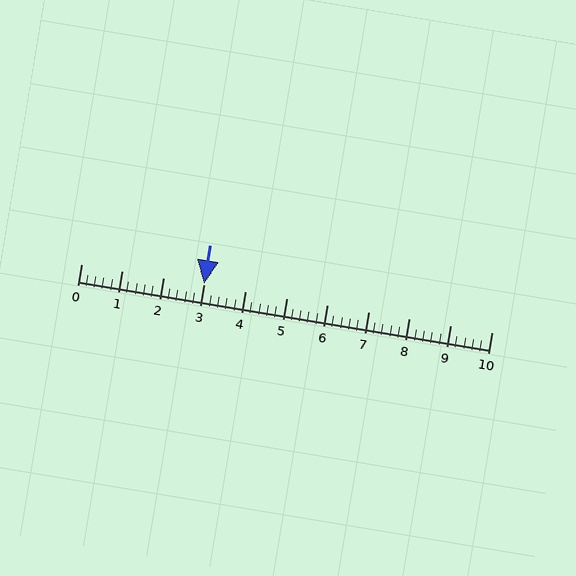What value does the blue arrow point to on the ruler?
The blue arrow points to approximately 3.0.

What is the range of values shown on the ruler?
The ruler shows values from 0 to 10.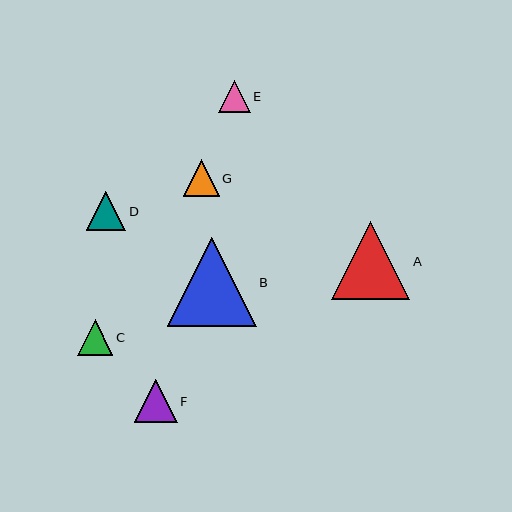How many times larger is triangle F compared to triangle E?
Triangle F is approximately 1.3 times the size of triangle E.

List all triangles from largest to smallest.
From largest to smallest: B, A, F, D, G, C, E.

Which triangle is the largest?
Triangle B is the largest with a size of approximately 89 pixels.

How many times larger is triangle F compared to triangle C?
Triangle F is approximately 1.2 times the size of triangle C.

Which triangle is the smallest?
Triangle E is the smallest with a size of approximately 32 pixels.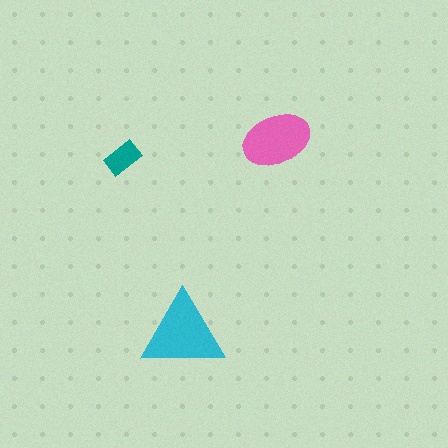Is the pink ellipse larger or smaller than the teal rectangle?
Larger.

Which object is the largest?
The cyan triangle.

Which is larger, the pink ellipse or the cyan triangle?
The cyan triangle.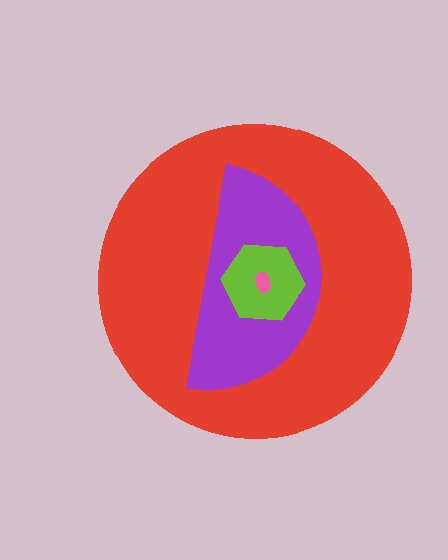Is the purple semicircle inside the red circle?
Yes.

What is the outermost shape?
The red circle.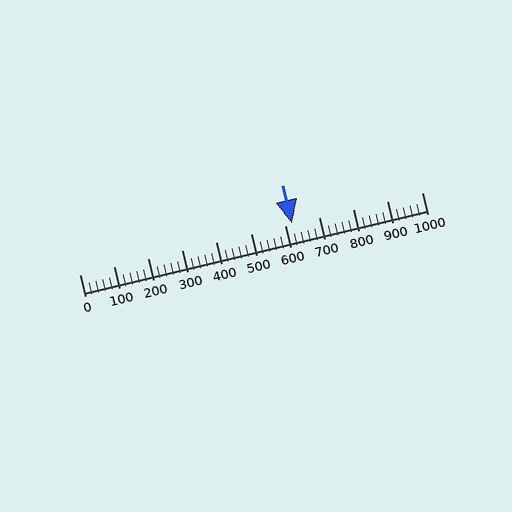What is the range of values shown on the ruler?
The ruler shows values from 0 to 1000.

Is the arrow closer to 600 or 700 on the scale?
The arrow is closer to 600.